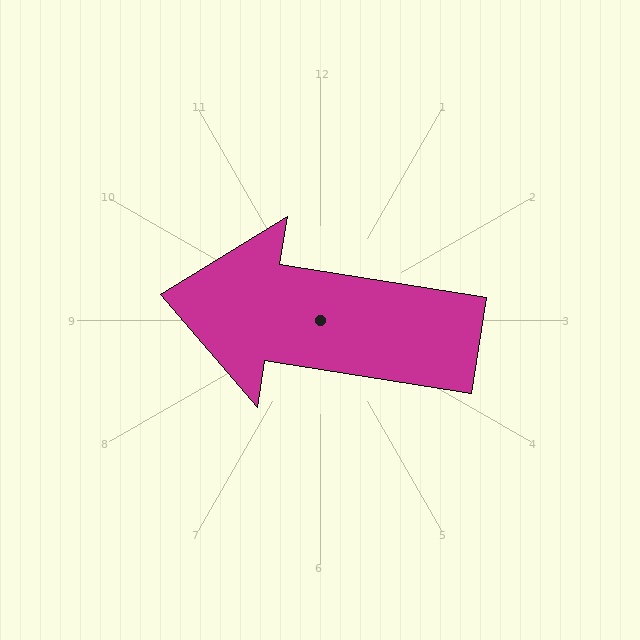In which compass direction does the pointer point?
West.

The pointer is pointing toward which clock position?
Roughly 9 o'clock.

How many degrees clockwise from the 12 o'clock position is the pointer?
Approximately 279 degrees.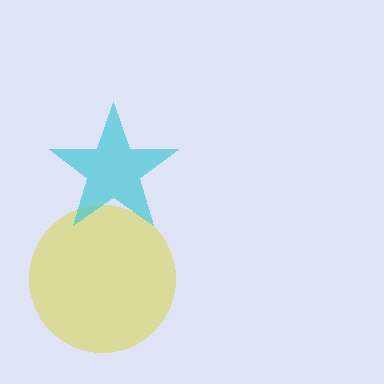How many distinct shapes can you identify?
There are 2 distinct shapes: a yellow circle, a cyan star.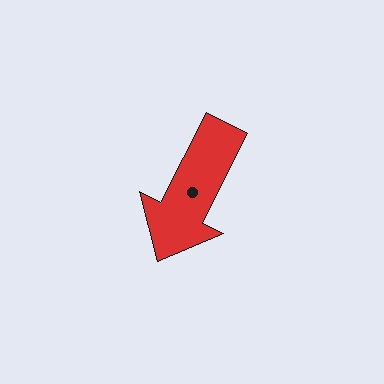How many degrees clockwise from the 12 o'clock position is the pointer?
Approximately 207 degrees.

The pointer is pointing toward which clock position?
Roughly 7 o'clock.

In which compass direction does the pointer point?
Southwest.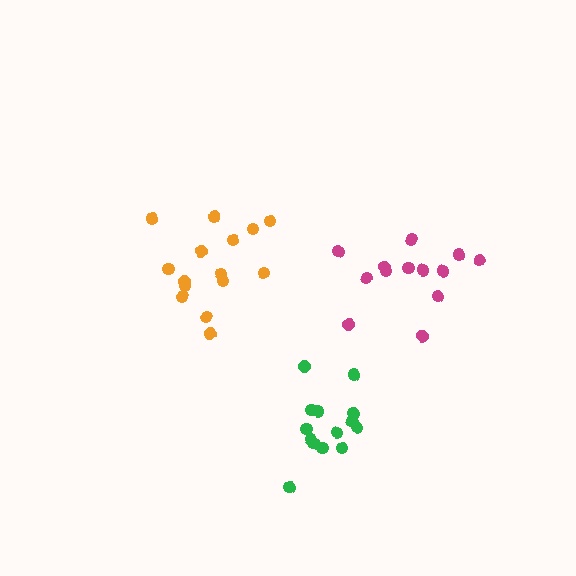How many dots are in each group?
Group 1: 14 dots, Group 2: 13 dots, Group 3: 15 dots (42 total).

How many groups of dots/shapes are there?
There are 3 groups.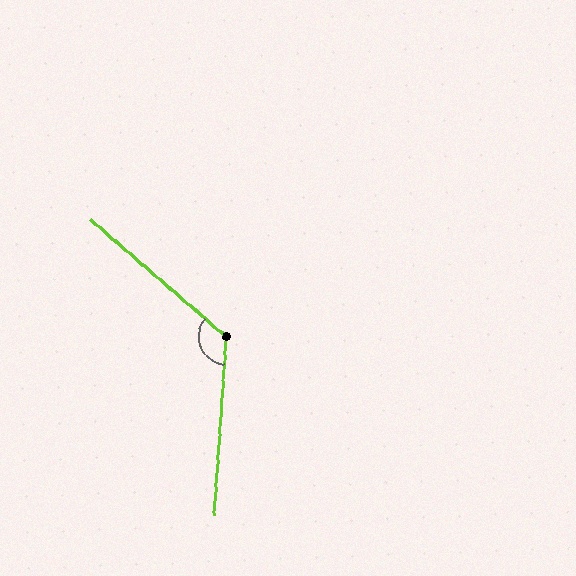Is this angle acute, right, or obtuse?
It is obtuse.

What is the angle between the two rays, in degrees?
Approximately 127 degrees.